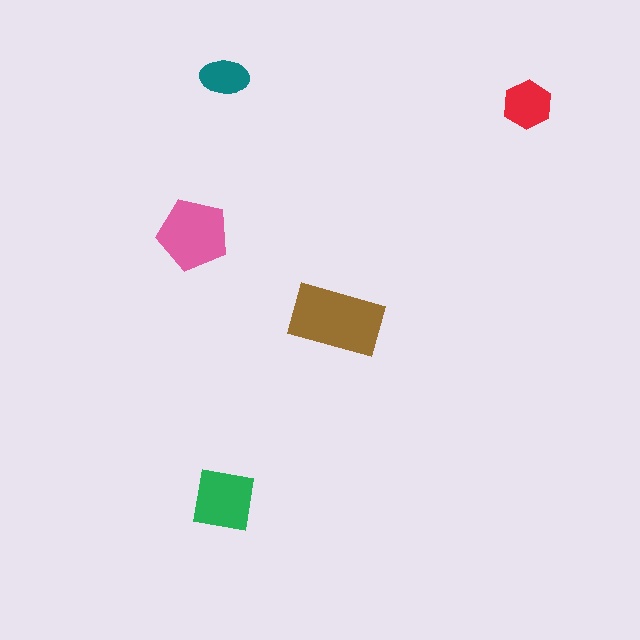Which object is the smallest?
The teal ellipse.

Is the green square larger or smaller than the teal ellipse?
Larger.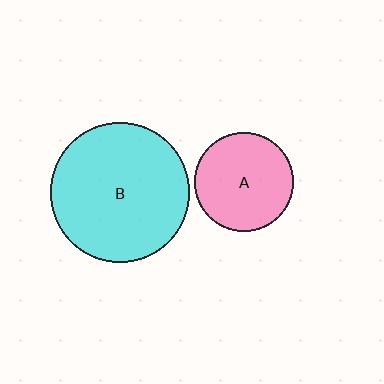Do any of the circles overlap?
No, none of the circles overlap.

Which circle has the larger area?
Circle B (cyan).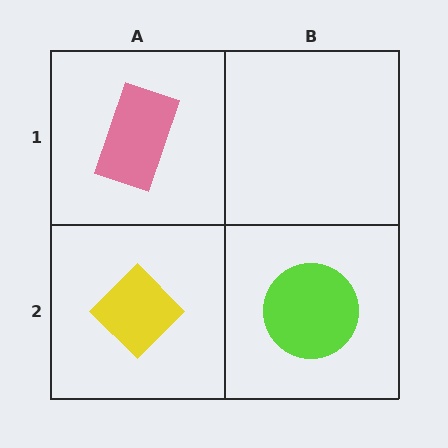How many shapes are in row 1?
1 shape.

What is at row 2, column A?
A yellow diamond.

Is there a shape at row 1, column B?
No, that cell is empty.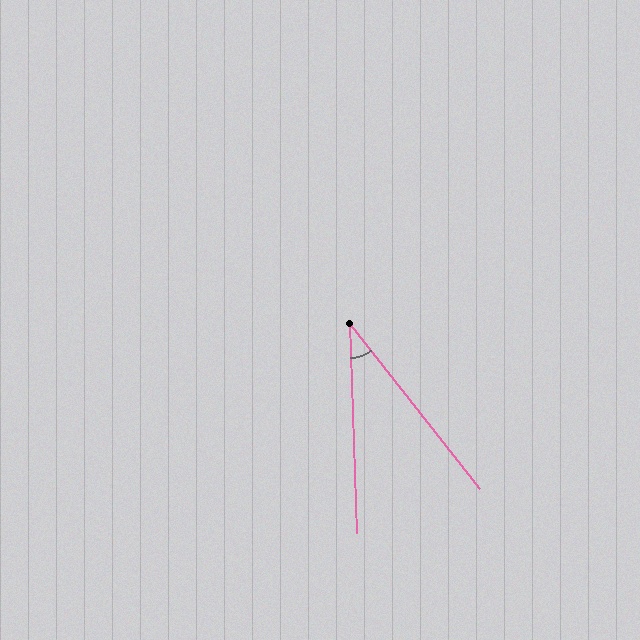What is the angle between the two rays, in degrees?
Approximately 36 degrees.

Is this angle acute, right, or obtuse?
It is acute.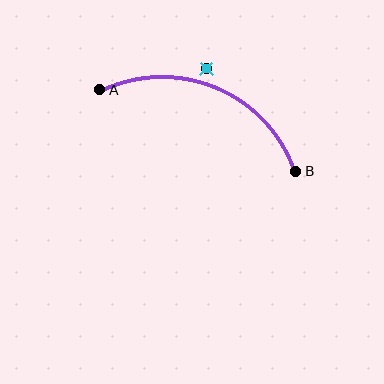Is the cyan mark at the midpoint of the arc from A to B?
No — the cyan mark does not lie on the arc at all. It sits slightly outside the curve.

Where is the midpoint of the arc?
The arc midpoint is the point on the curve farthest from the straight line joining A and B. It sits above that line.